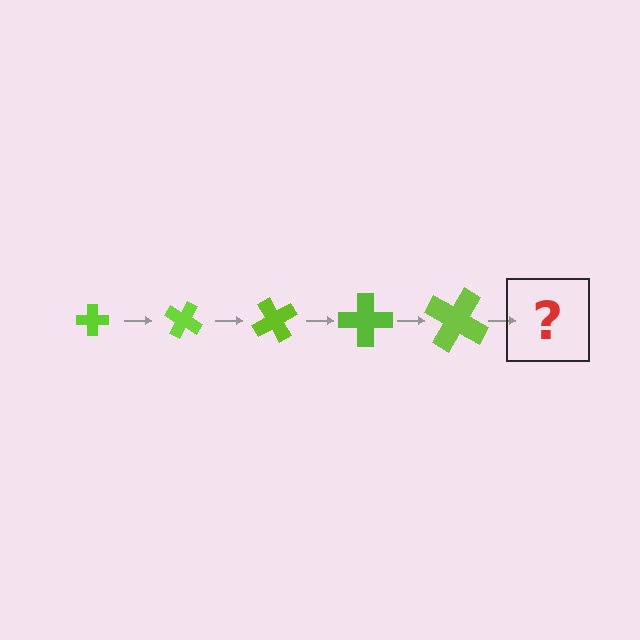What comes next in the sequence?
The next element should be a cross, larger than the previous one and rotated 150 degrees from the start.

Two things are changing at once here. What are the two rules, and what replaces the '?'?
The two rules are that the cross grows larger each step and it rotates 30 degrees each step. The '?' should be a cross, larger than the previous one and rotated 150 degrees from the start.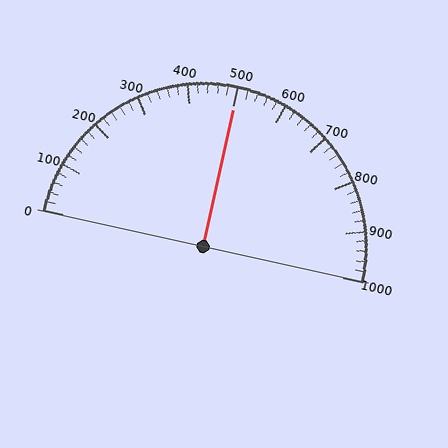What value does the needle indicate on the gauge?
The needle indicates approximately 500.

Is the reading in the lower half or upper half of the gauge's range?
The reading is in the upper half of the range (0 to 1000).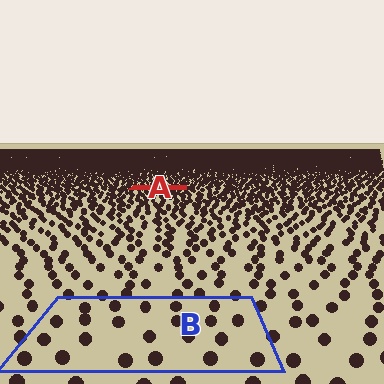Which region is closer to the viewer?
Region B is closer. The texture elements there are larger and more spread out.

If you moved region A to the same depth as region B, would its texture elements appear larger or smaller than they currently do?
They would appear larger. At a closer depth, the same texture elements are projected at a bigger on-screen size.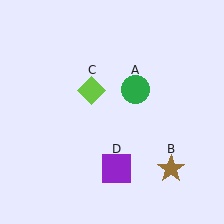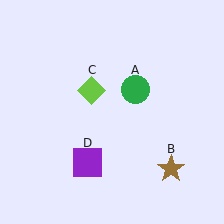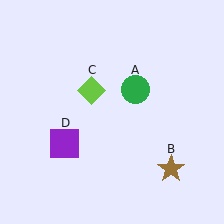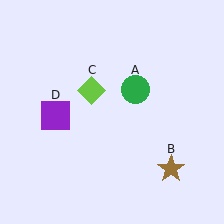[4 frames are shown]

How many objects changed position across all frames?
1 object changed position: purple square (object D).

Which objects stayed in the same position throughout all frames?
Green circle (object A) and brown star (object B) and lime diamond (object C) remained stationary.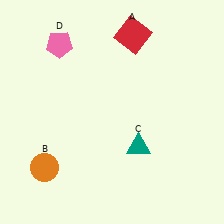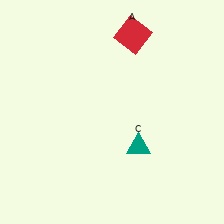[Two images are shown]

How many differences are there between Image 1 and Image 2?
There are 2 differences between the two images.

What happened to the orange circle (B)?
The orange circle (B) was removed in Image 2. It was in the bottom-left area of Image 1.